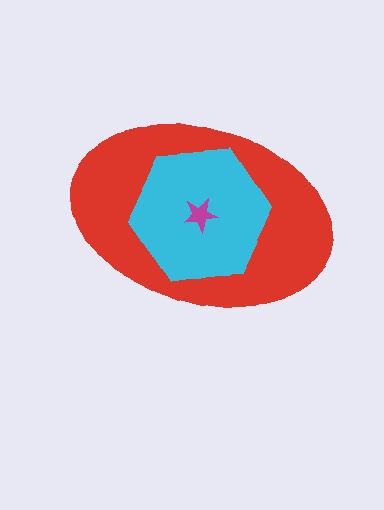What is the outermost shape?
The red ellipse.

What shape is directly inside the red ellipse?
The cyan hexagon.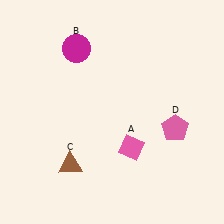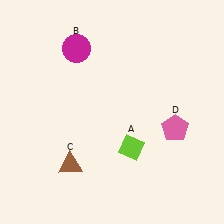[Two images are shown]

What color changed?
The diamond (A) changed from pink in Image 1 to lime in Image 2.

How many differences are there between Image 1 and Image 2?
There is 1 difference between the two images.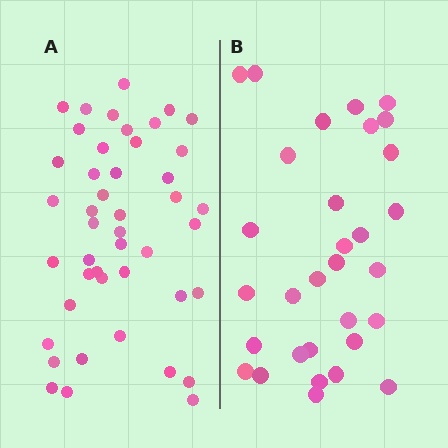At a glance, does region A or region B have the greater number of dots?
Region A (the left region) has more dots.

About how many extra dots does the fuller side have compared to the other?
Region A has approximately 15 more dots than region B.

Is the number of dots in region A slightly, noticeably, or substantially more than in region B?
Region A has substantially more. The ratio is roughly 1.5 to 1.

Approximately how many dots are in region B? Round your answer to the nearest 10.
About 30 dots. (The exact count is 31, which rounds to 30.)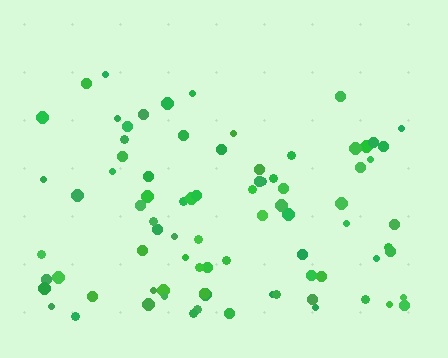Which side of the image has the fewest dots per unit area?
The top.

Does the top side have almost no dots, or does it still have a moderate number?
Still a moderate number, just noticeably fewer than the bottom.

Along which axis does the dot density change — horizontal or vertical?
Vertical.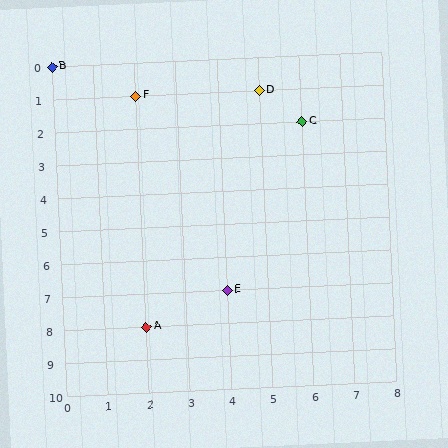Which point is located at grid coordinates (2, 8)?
Point A is at (2, 8).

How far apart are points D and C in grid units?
Points D and C are 1 column and 1 row apart (about 1.4 grid units diagonally).